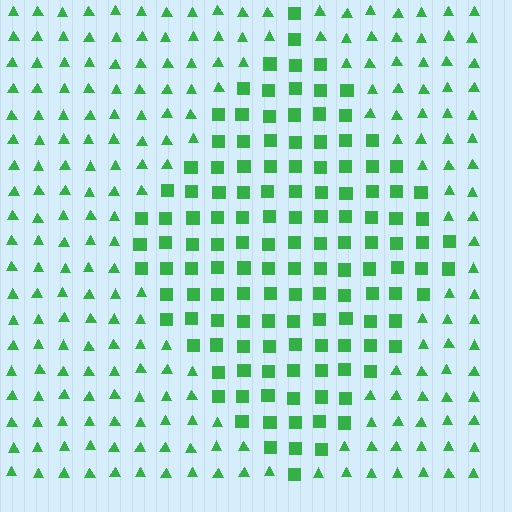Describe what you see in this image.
The image is filled with small green elements arranged in a uniform grid. A diamond-shaped region contains squares, while the surrounding area contains triangles. The boundary is defined purely by the change in element shape.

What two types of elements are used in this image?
The image uses squares inside the diamond region and triangles outside it.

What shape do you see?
I see a diamond.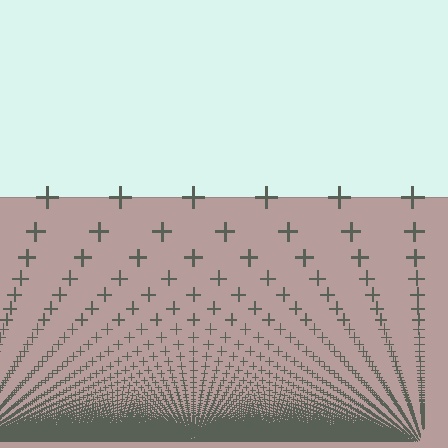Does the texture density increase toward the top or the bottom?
Density increases toward the bottom.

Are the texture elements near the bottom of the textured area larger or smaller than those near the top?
Smaller. The gradient is inverted — elements near the bottom are smaller and denser.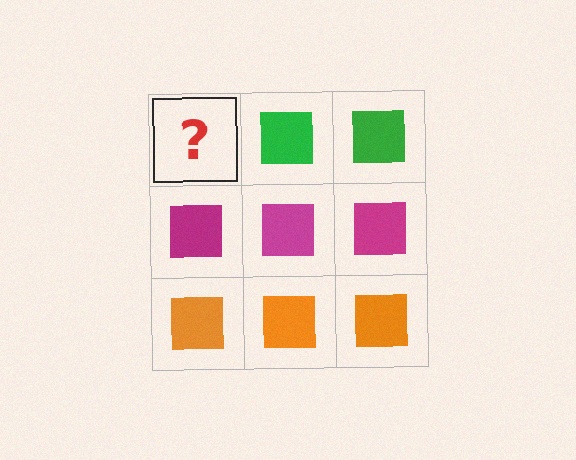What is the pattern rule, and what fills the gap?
The rule is that each row has a consistent color. The gap should be filled with a green square.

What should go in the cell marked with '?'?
The missing cell should contain a green square.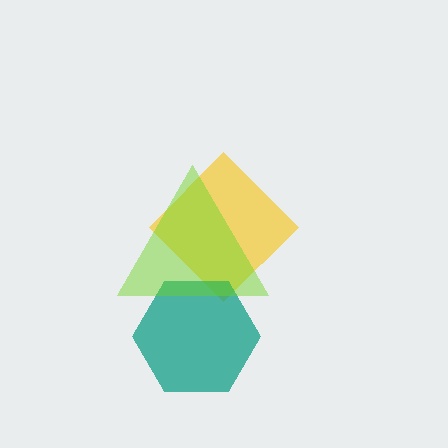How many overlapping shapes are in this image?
There are 3 overlapping shapes in the image.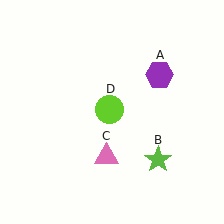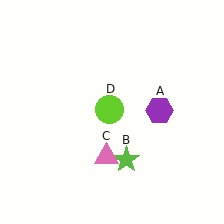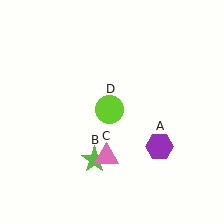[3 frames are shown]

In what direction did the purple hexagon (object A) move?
The purple hexagon (object A) moved down.